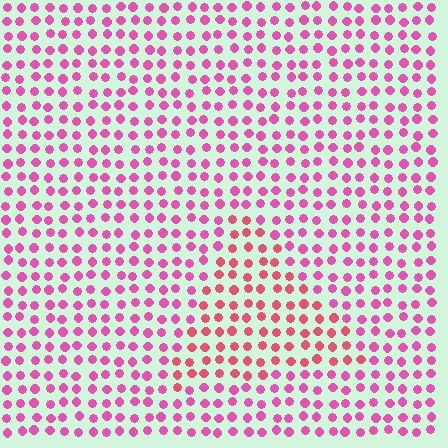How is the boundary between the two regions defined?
The boundary is defined purely by a slight shift in hue (about 28 degrees). Spacing, size, and orientation are identical on both sides.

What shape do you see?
I see a triangle.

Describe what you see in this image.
The image is filled with small pink elements in a uniform arrangement. A triangle-shaped region is visible where the elements are tinted to a slightly different hue, forming a subtle color boundary.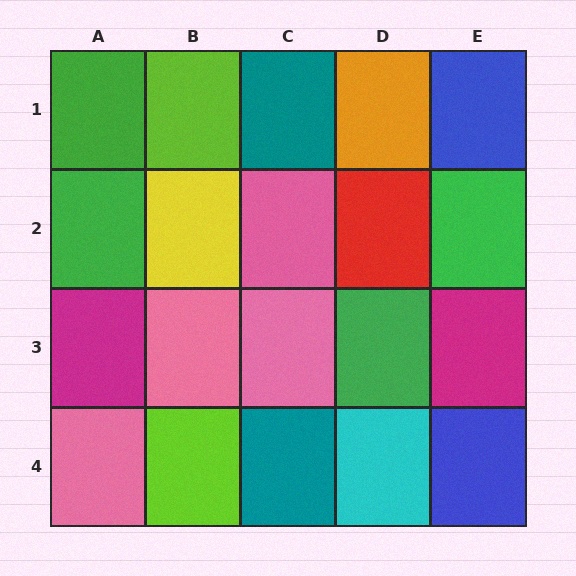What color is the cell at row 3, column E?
Magenta.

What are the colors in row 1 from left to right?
Green, lime, teal, orange, blue.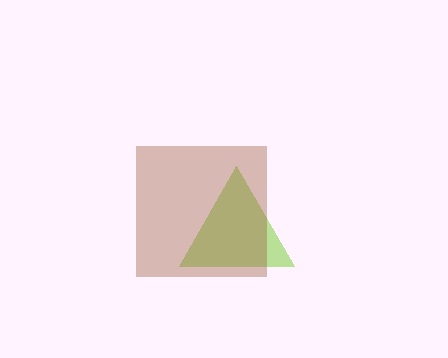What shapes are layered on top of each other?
The layered shapes are: a lime triangle, a brown square.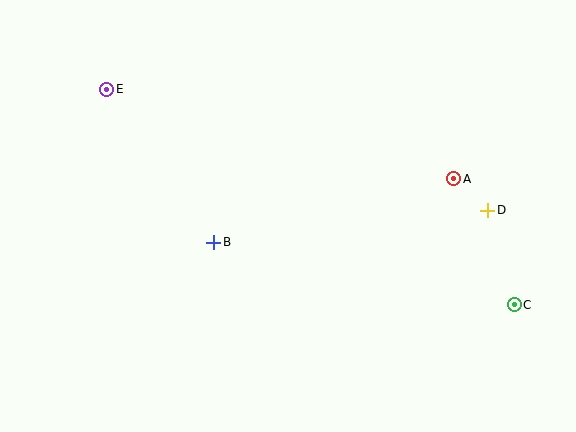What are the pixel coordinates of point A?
Point A is at (454, 179).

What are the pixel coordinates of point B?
Point B is at (214, 242).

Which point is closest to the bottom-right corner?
Point C is closest to the bottom-right corner.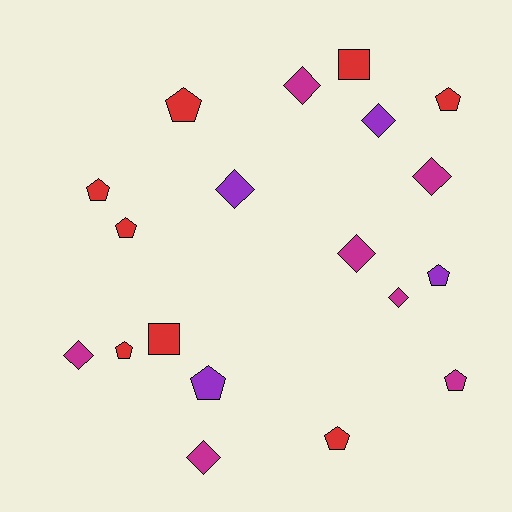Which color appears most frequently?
Red, with 8 objects.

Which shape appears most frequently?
Pentagon, with 9 objects.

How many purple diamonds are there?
There are 2 purple diamonds.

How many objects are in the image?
There are 19 objects.